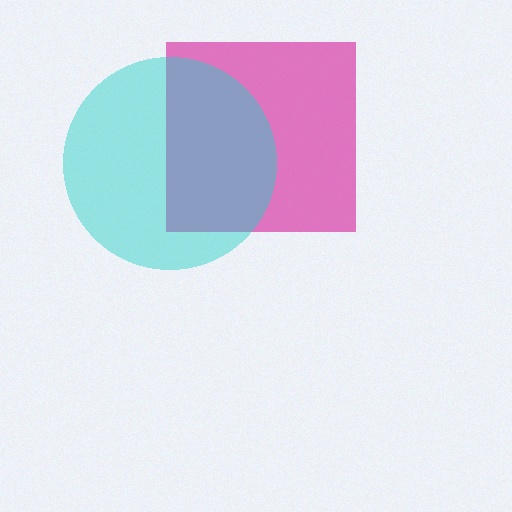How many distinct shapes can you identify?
There are 2 distinct shapes: a magenta square, a cyan circle.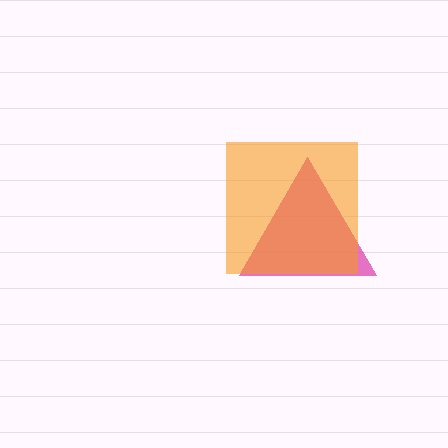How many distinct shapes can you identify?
There are 2 distinct shapes: a magenta triangle, an orange square.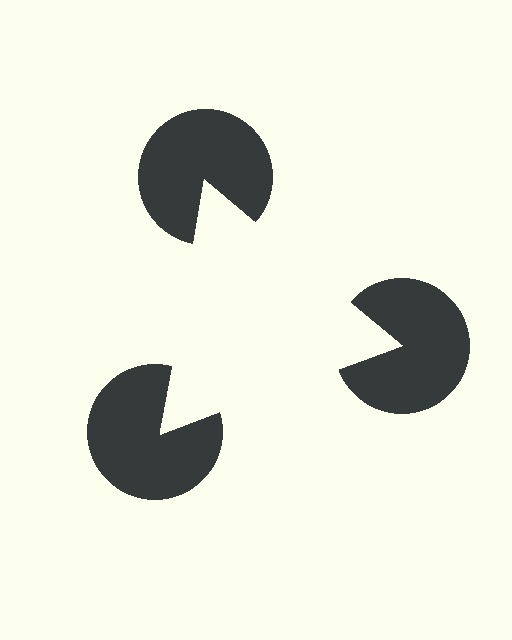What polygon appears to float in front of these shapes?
An illusory triangle — its edges are inferred from the aligned wedge cuts in the pac-man discs, not physically drawn.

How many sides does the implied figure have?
3 sides.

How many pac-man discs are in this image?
There are 3 — one at each vertex of the illusory triangle.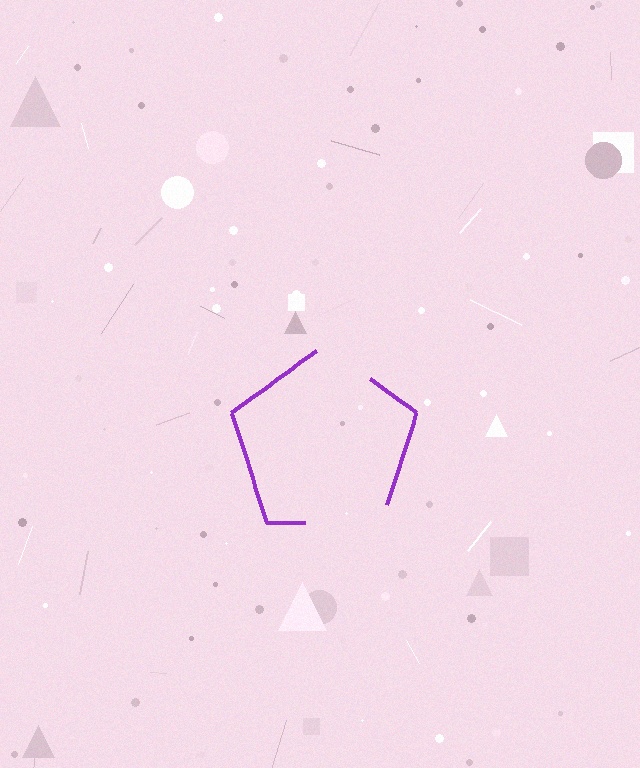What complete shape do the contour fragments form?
The contour fragments form a pentagon.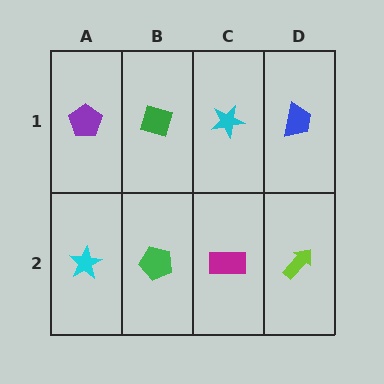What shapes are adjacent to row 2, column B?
A green diamond (row 1, column B), a cyan star (row 2, column A), a magenta rectangle (row 2, column C).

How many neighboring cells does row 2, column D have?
2.